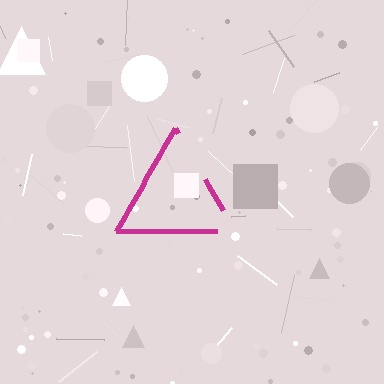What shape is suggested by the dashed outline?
The dashed outline suggests a triangle.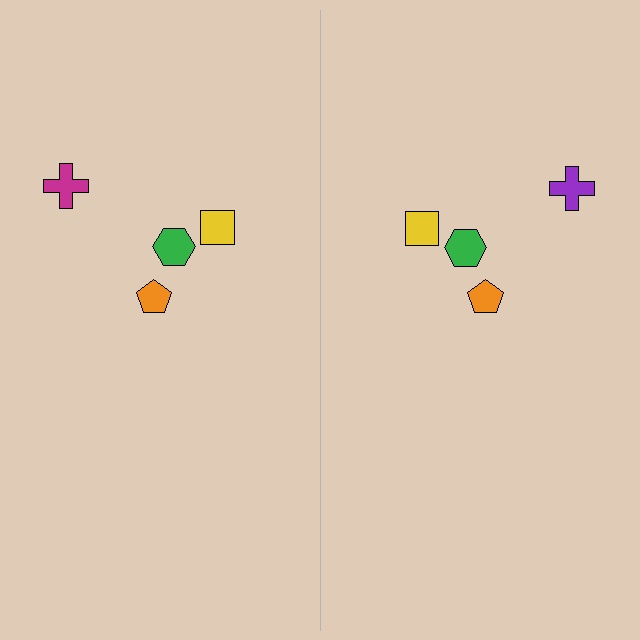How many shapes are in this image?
There are 8 shapes in this image.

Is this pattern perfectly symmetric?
No, the pattern is not perfectly symmetric. The purple cross on the right side breaks the symmetry — its mirror counterpart is magenta.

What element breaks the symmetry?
The purple cross on the right side breaks the symmetry — its mirror counterpart is magenta.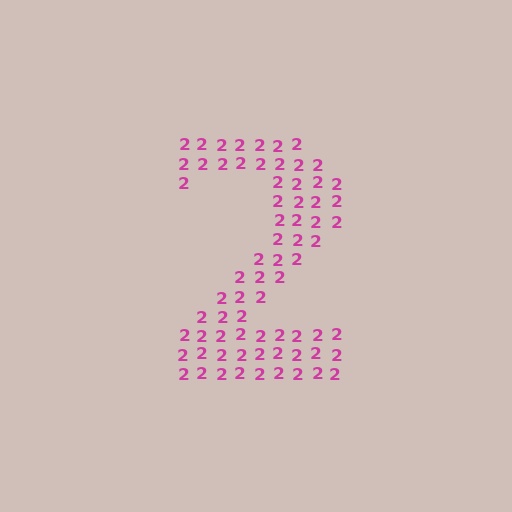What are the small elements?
The small elements are digit 2's.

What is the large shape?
The large shape is the digit 2.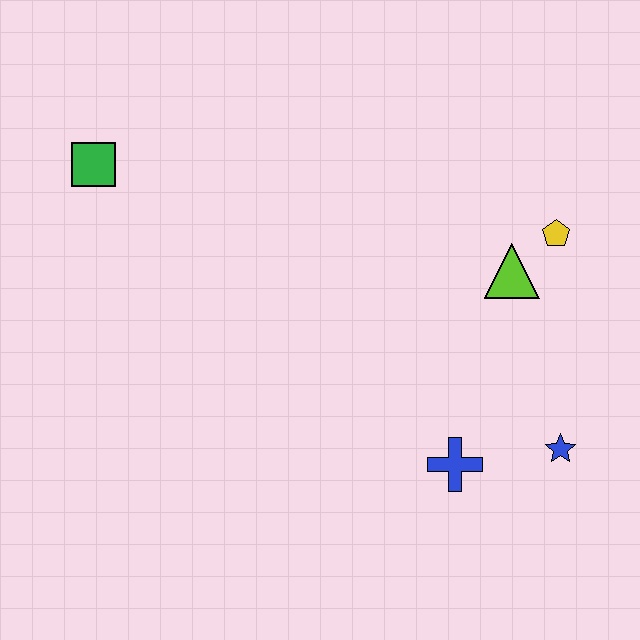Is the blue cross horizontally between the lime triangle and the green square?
Yes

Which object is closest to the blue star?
The blue cross is closest to the blue star.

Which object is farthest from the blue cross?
The green square is farthest from the blue cross.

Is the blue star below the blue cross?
No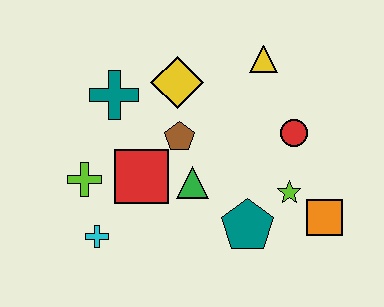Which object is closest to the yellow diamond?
The brown pentagon is closest to the yellow diamond.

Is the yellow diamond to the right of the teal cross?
Yes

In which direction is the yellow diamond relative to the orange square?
The yellow diamond is to the left of the orange square.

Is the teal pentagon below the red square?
Yes